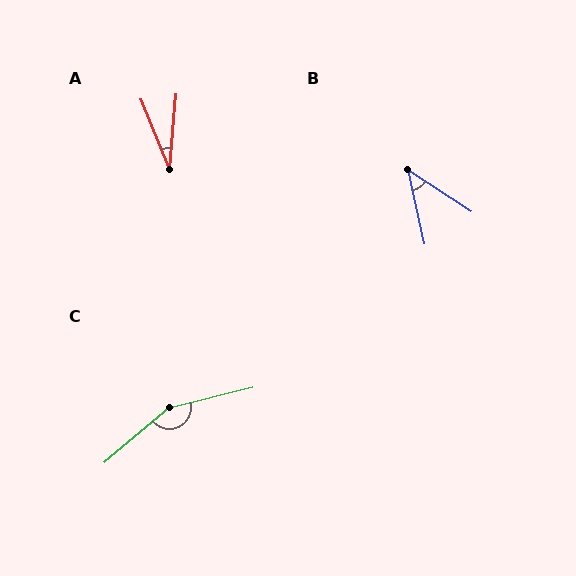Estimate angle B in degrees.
Approximately 44 degrees.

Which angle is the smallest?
A, at approximately 27 degrees.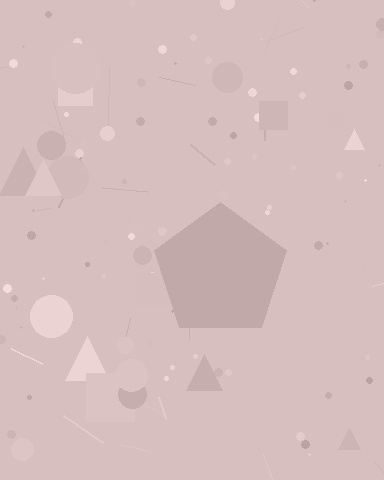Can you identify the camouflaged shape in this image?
The camouflaged shape is a pentagon.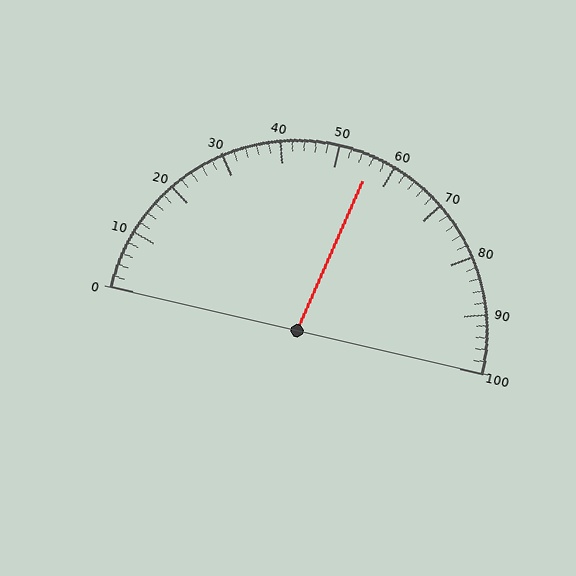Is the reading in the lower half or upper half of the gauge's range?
The reading is in the upper half of the range (0 to 100).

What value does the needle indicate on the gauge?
The needle indicates approximately 56.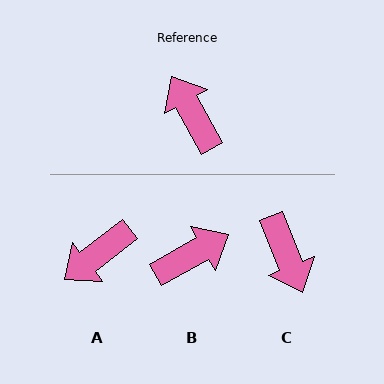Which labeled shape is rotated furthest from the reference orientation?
C, about 173 degrees away.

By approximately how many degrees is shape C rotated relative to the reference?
Approximately 173 degrees counter-clockwise.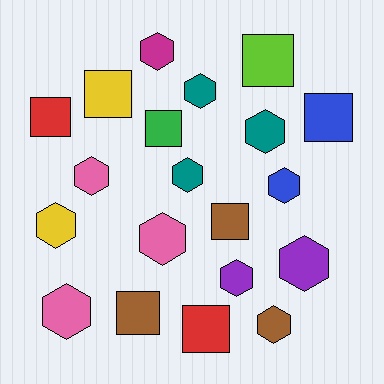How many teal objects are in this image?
There are 3 teal objects.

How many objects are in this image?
There are 20 objects.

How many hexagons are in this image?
There are 12 hexagons.